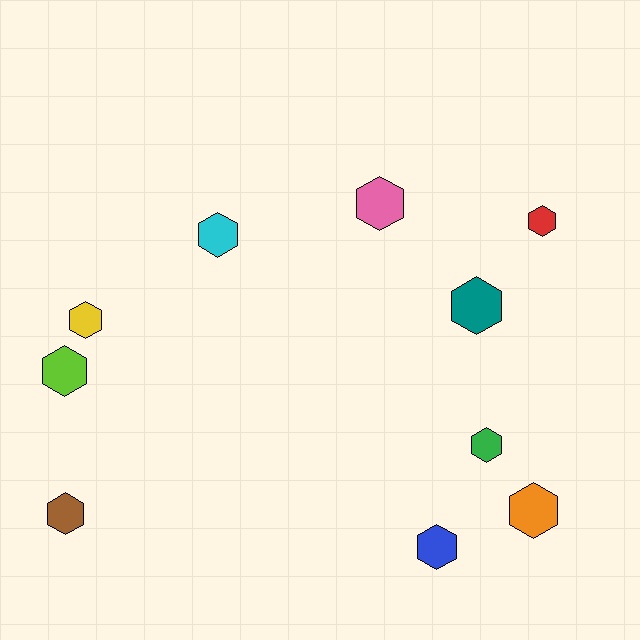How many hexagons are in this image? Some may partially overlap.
There are 10 hexagons.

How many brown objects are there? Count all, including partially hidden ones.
There is 1 brown object.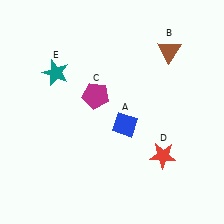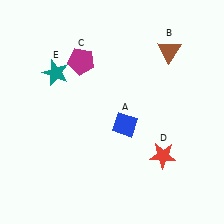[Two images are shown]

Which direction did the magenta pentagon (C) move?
The magenta pentagon (C) moved up.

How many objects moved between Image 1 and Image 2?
1 object moved between the two images.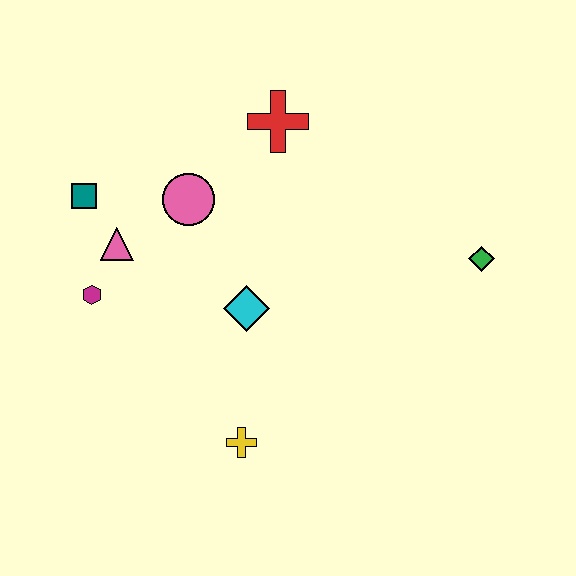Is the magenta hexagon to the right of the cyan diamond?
No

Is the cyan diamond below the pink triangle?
Yes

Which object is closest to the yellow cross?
The cyan diamond is closest to the yellow cross.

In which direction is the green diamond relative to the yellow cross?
The green diamond is to the right of the yellow cross.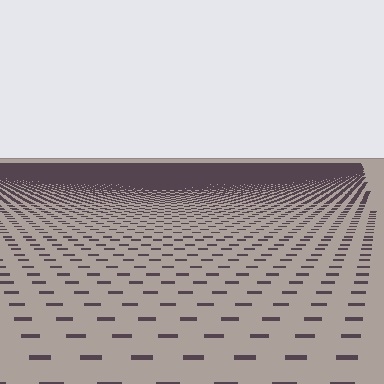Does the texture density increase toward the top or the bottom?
Density increases toward the top.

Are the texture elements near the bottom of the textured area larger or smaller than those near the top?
Larger. Near the bottom, elements are closer to the viewer and appear at a bigger on-screen size.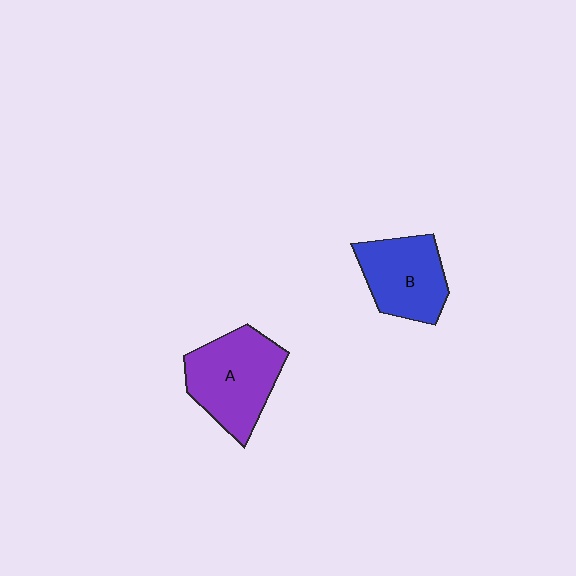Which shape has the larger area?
Shape A (purple).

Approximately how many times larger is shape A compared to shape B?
Approximately 1.2 times.